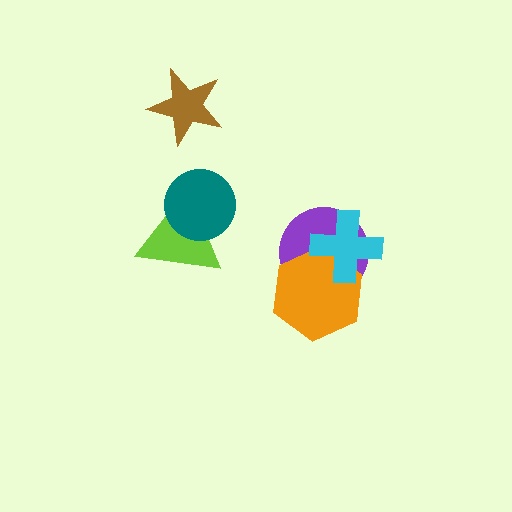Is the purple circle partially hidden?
Yes, it is partially covered by another shape.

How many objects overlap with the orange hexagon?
2 objects overlap with the orange hexagon.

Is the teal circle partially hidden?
No, no other shape covers it.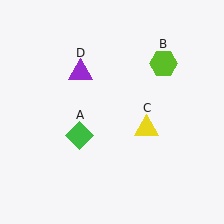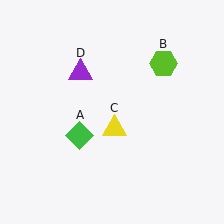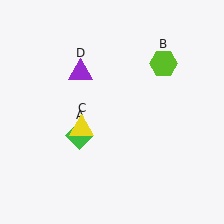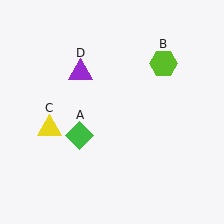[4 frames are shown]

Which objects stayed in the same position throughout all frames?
Green diamond (object A) and lime hexagon (object B) and purple triangle (object D) remained stationary.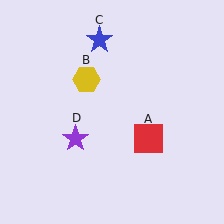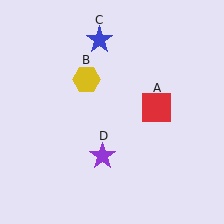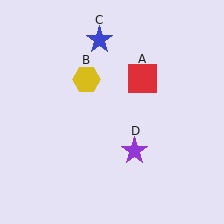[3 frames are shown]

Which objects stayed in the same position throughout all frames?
Yellow hexagon (object B) and blue star (object C) remained stationary.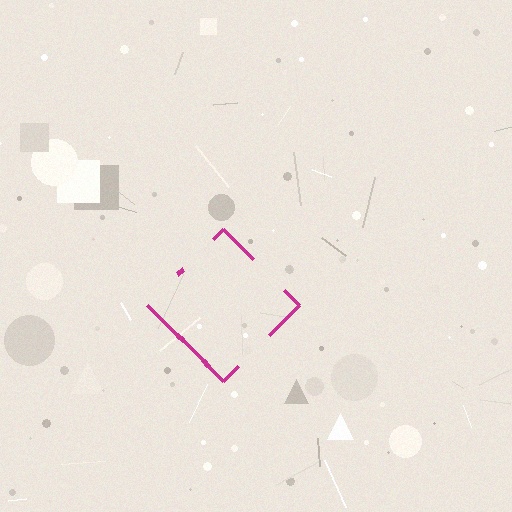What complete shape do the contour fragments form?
The contour fragments form a diamond.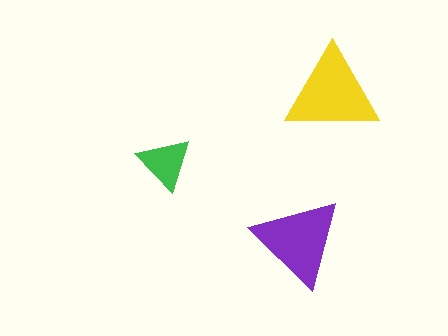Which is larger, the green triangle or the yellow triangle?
The yellow one.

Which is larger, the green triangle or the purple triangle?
The purple one.